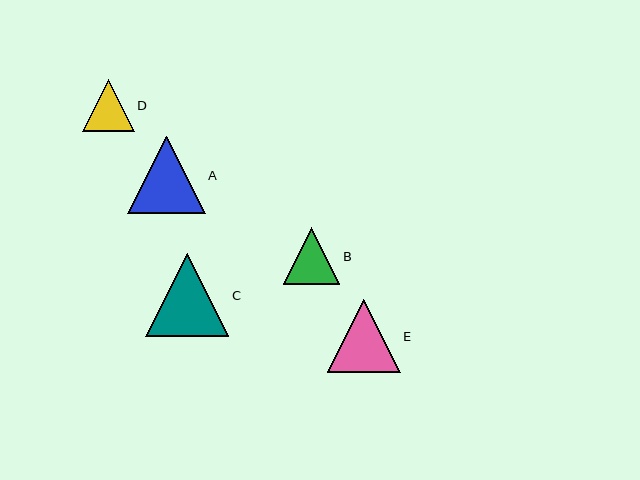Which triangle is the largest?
Triangle C is the largest with a size of approximately 83 pixels.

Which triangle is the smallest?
Triangle D is the smallest with a size of approximately 52 pixels.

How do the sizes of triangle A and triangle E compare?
Triangle A and triangle E are approximately the same size.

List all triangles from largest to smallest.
From largest to smallest: C, A, E, B, D.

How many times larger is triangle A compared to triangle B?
Triangle A is approximately 1.4 times the size of triangle B.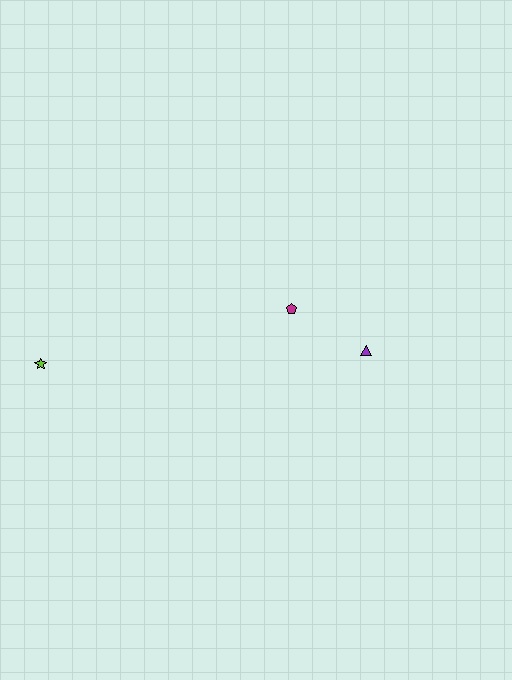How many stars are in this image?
There is 1 star.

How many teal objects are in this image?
There are no teal objects.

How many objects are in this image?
There are 3 objects.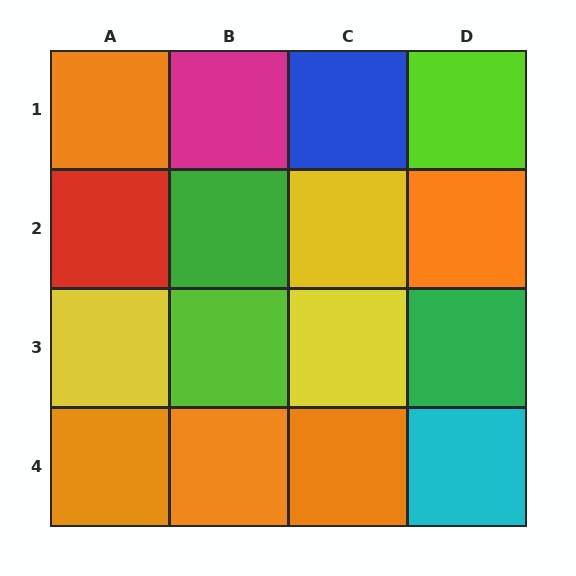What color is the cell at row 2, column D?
Orange.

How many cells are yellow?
3 cells are yellow.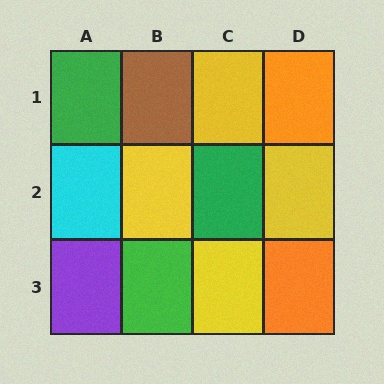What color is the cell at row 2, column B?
Yellow.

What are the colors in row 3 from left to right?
Purple, green, yellow, orange.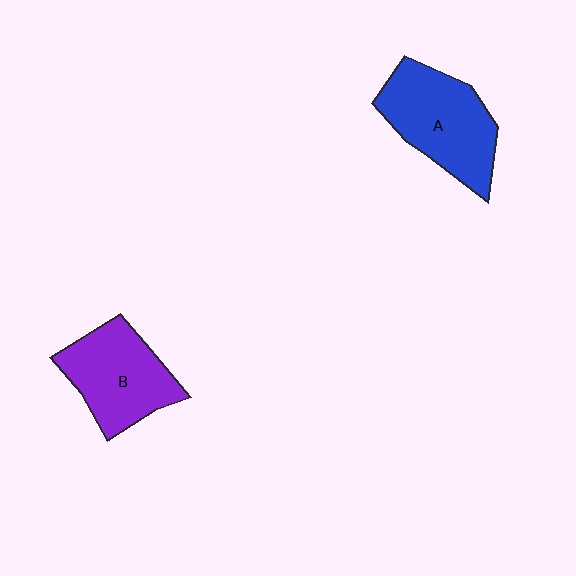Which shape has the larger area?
Shape A (blue).